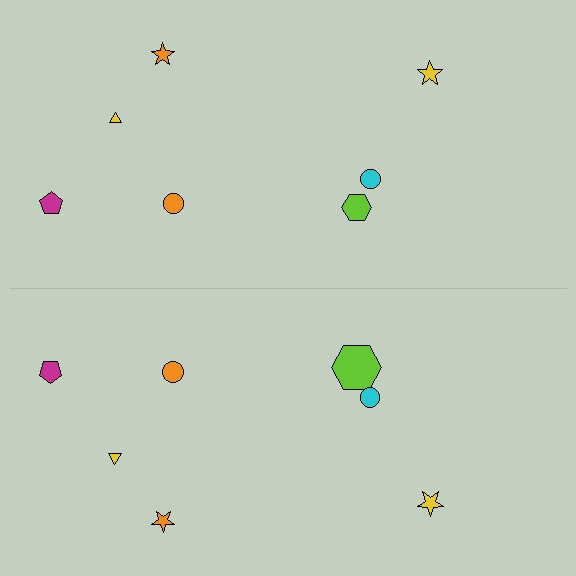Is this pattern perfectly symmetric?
No, the pattern is not perfectly symmetric. The lime hexagon on the bottom side has a different size than its mirror counterpart.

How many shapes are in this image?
There are 14 shapes in this image.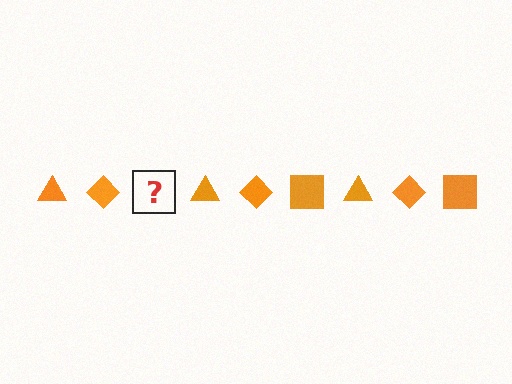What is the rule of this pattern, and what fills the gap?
The rule is that the pattern cycles through triangle, diamond, square shapes in orange. The gap should be filled with an orange square.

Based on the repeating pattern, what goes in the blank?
The blank should be an orange square.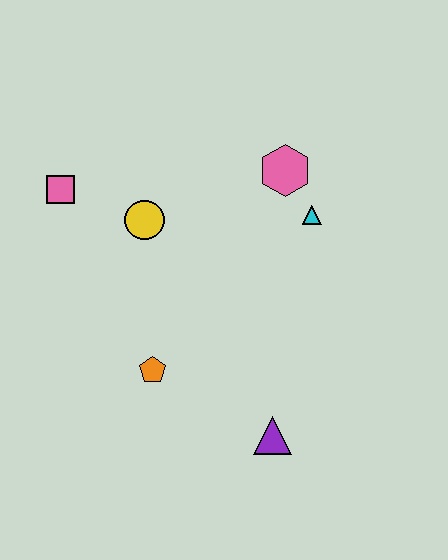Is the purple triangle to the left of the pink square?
No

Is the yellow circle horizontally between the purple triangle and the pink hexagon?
No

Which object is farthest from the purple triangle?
The pink square is farthest from the purple triangle.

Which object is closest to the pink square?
The yellow circle is closest to the pink square.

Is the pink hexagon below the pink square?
No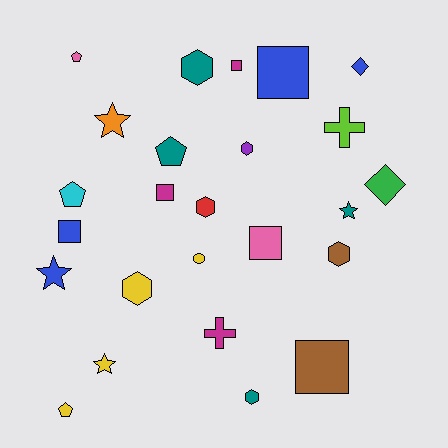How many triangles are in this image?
There are no triangles.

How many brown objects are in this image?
There are 2 brown objects.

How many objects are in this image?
There are 25 objects.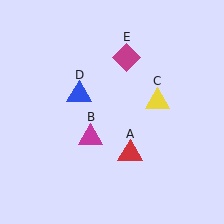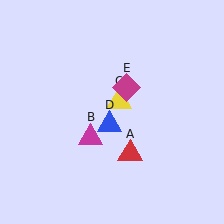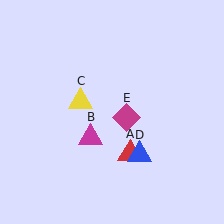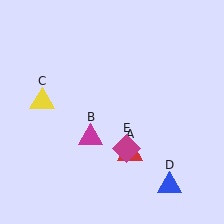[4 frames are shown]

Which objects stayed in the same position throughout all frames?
Red triangle (object A) and magenta triangle (object B) remained stationary.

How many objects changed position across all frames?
3 objects changed position: yellow triangle (object C), blue triangle (object D), magenta diamond (object E).